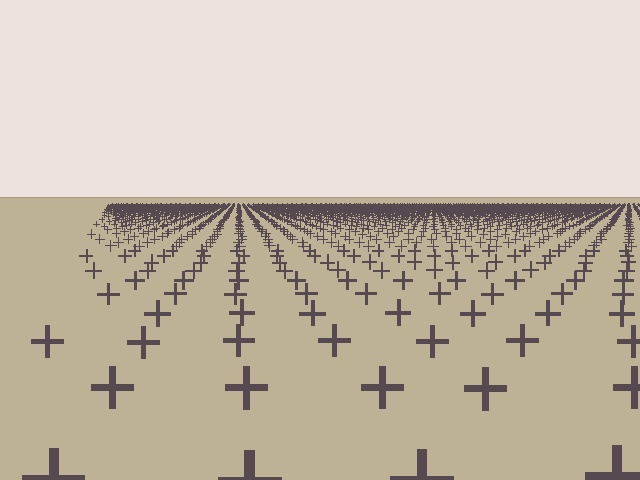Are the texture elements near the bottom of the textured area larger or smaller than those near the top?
Larger. Near the bottom, elements are closer to the viewer and appear at a bigger on-screen size.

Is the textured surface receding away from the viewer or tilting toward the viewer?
The surface is receding away from the viewer. Texture elements get smaller and denser toward the top.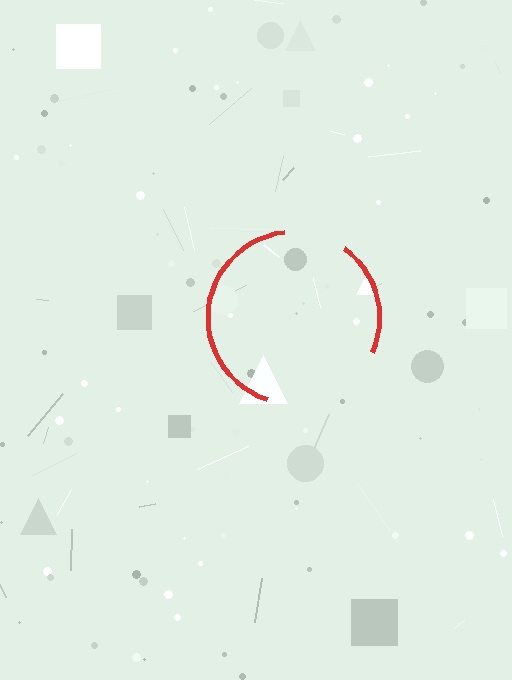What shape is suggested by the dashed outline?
The dashed outline suggests a circle.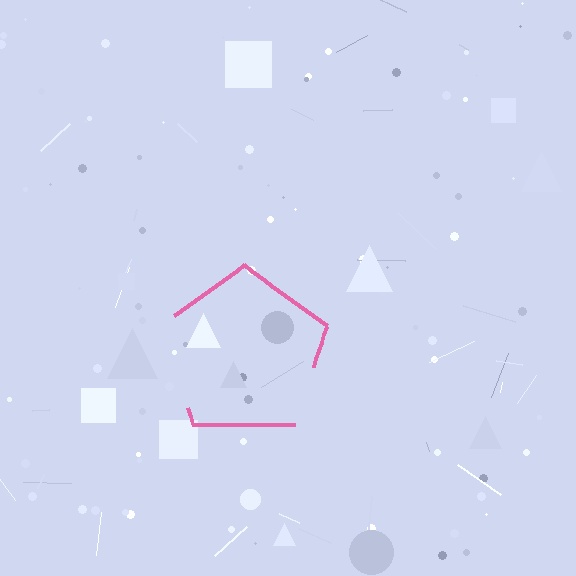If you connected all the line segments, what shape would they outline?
They would outline a pentagon.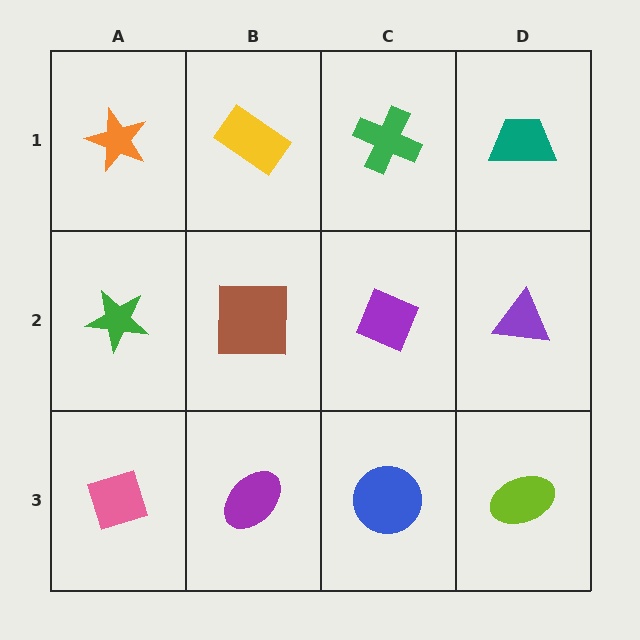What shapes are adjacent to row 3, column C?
A purple diamond (row 2, column C), a purple ellipse (row 3, column B), a lime ellipse (row 3, column D).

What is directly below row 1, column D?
A purple triangle.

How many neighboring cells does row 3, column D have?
2.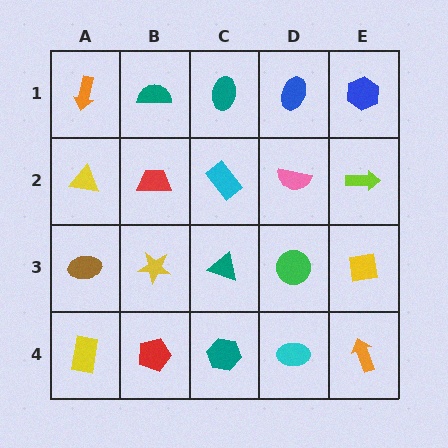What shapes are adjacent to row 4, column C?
A teal triangle (row 3, column C), a red pentagon (row 4, column B), a cyan ellipse (row 4, column D).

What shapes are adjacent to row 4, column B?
A yellow star (row 3, column B), a yellow rectangle (row 4, column A), a teal hexagon (row 4, column C).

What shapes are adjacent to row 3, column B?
A red trapezoid (row 2, column B), a red pentagon (row 4, column B), a brown ellipse (row 3, column A), a teal triangle (row 3, column C).